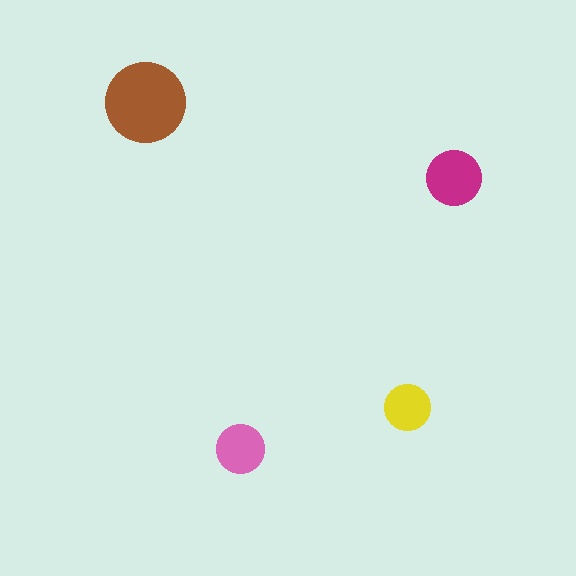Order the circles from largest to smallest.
the brown one, the magenta one, the pink one, the yellow one.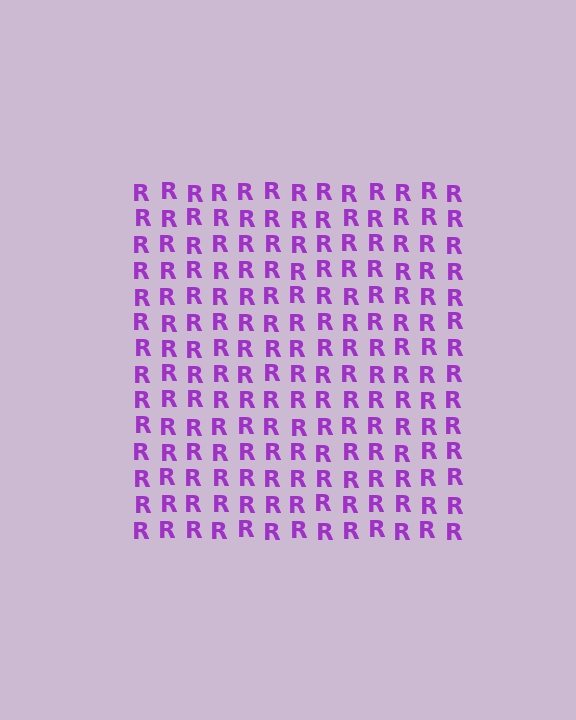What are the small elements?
The small elements are letter R's.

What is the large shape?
The large shape is a square.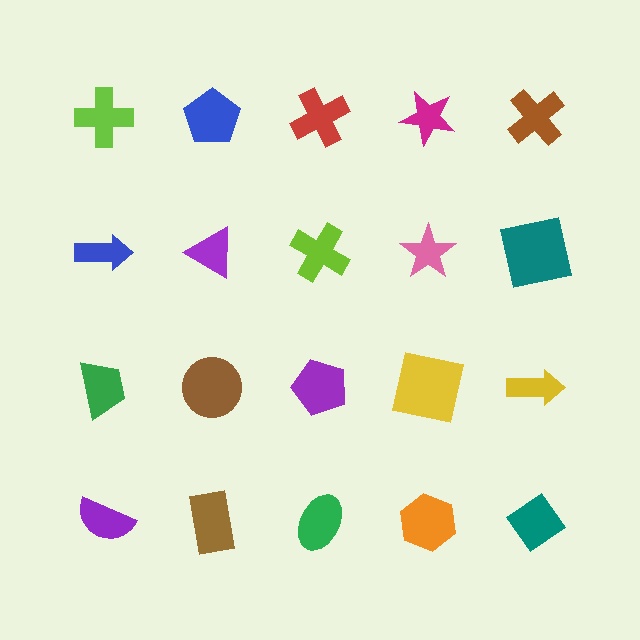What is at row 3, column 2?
A brown circle.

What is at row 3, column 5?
A yellow arrow.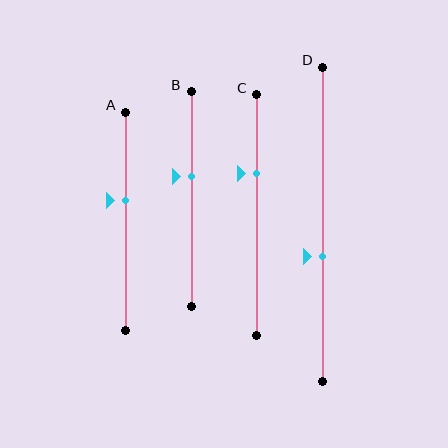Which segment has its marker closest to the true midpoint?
Segment A has its marker closest to the true midpoint.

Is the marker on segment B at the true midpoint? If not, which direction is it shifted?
No, the marker on segment B is shifted upward by about 11% of the segment length.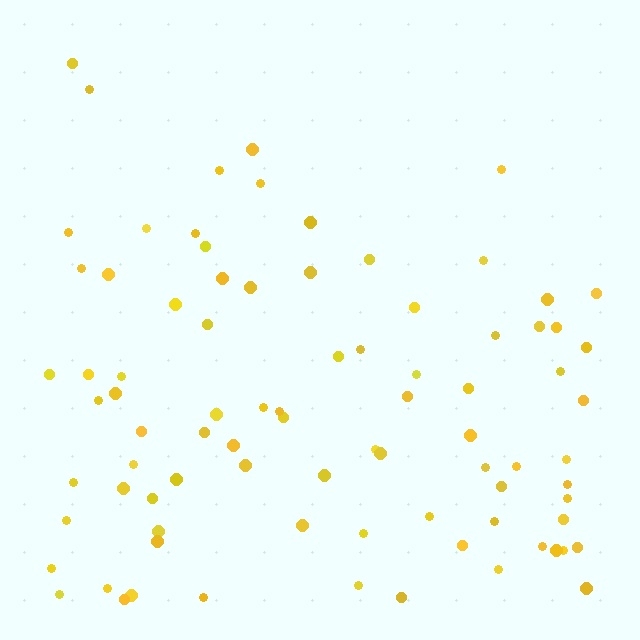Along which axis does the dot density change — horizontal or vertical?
Vertical.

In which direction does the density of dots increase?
From top to bottom, with the bottom side densest.